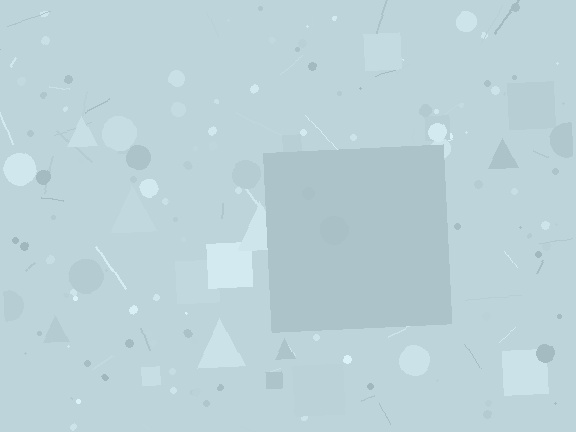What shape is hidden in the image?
A square is hidden in the image.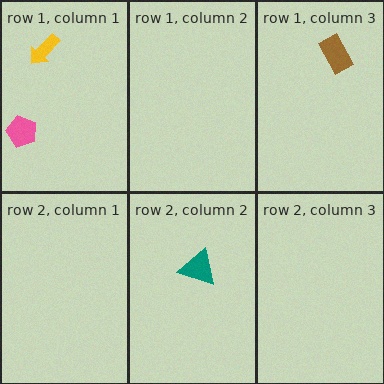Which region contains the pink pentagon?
The row 1, column 1 region.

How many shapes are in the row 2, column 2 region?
1.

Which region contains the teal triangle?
The row 2, column 2 region.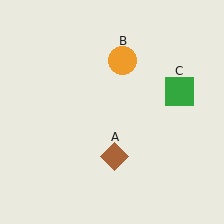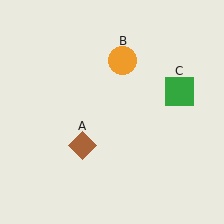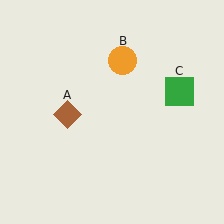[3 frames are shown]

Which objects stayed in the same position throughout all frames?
Orange circle (object B) and green square (object C) remained stationary.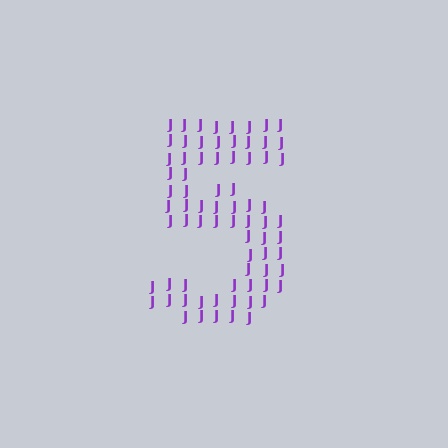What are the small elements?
The small elements are letter J's.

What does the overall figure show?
The overall figure shows the digit 5.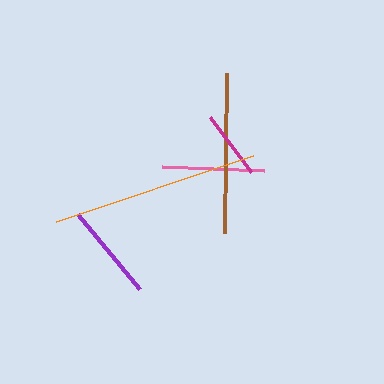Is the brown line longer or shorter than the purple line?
The brown line is longer than the purple line.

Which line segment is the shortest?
The magenta line is the shortest at approximately 68 pixels.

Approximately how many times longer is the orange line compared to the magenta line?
The orange line is approximately 3.1 times the length of the magenta line.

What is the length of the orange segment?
The orange segment is approximately 207 pixels long.